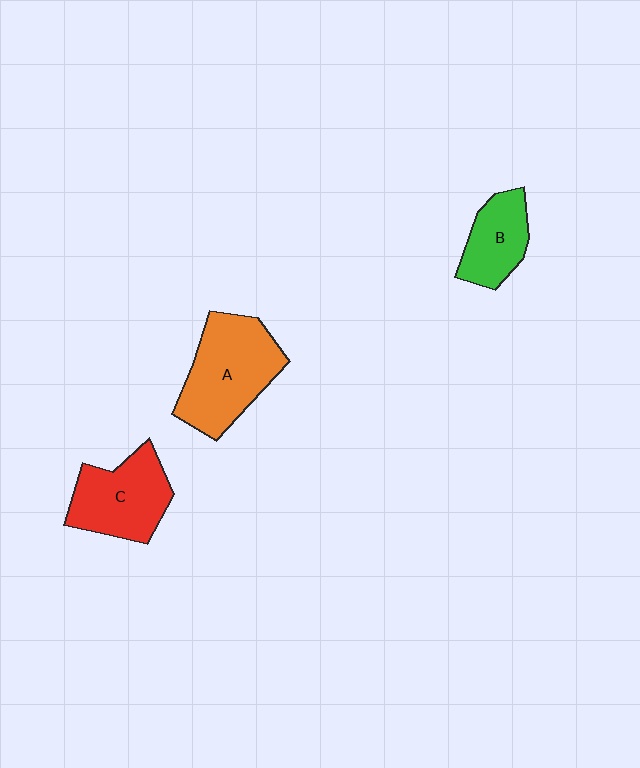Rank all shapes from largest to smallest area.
From largest to smallest: A (orange), C (red), B (green).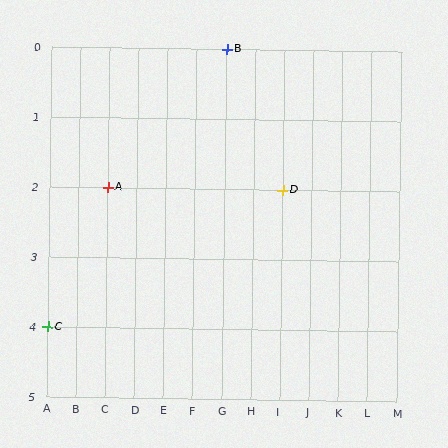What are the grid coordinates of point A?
Point A is at grid coordinates (C, 2).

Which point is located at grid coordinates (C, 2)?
Point A is at (C, 2).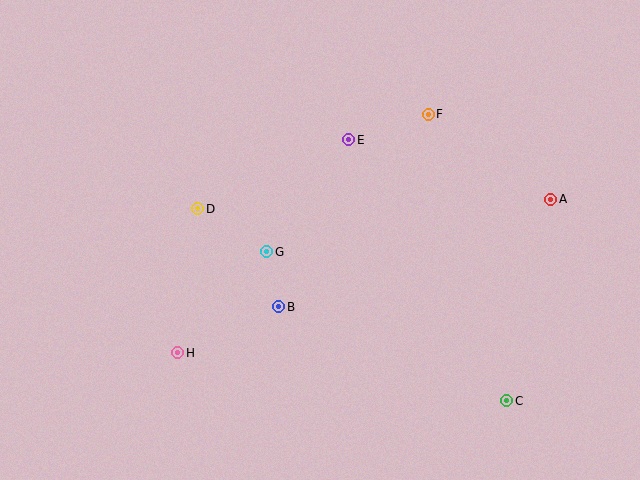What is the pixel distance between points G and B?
The distance between G and B is 56 pixels.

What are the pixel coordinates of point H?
Point H is at (178, 353).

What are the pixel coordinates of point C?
Point C is at (507, 401).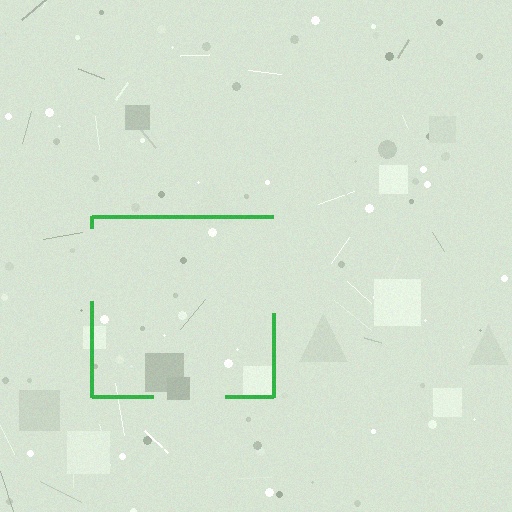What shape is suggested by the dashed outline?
The dashed outline suggests a square.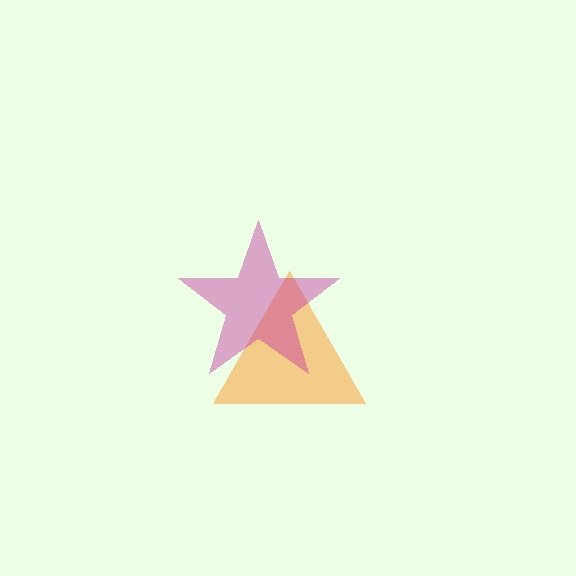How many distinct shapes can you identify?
There are 2 distinct shapes: an orange triangle, a magenta star.